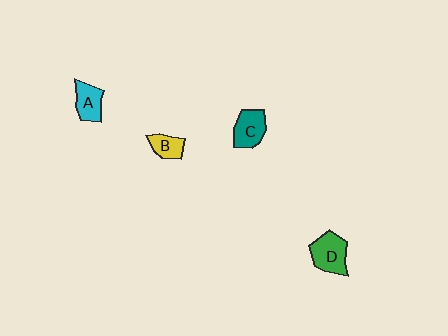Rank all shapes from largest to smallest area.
From largest to smallest: D (green), C (teal), A (cyan), B (yellow).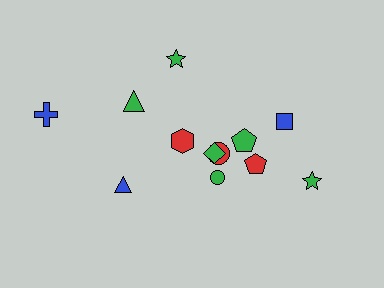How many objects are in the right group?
There are 7 objects.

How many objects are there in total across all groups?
There are 12 objects.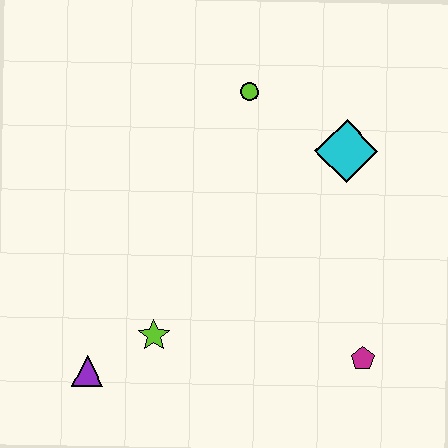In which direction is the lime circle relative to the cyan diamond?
The lime circle is to the left of the cyan diamond.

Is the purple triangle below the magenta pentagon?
Yes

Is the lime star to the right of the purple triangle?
Yes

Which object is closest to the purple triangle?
The lime star is closest to the purple triangle.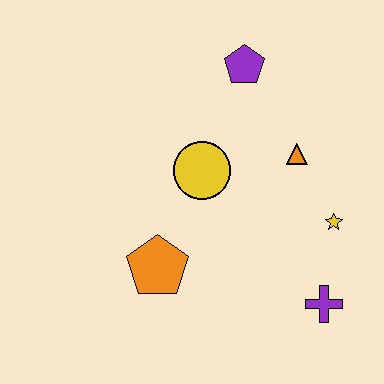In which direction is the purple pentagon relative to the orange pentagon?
The purple pentagon is above the orange pentagon.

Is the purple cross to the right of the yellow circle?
Yes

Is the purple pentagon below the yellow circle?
No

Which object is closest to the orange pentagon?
The yellow circle is closest to the orange pentagon.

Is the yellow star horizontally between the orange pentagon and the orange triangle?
No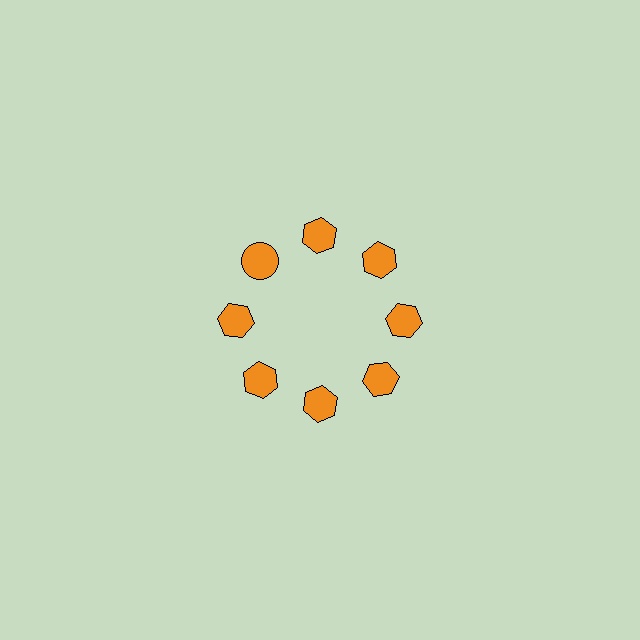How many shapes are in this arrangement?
There are 8 shapes arranged in a ring pattern.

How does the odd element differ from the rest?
It has a different shape: circle instead of hexagon.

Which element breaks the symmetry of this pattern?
The orange circle at roughly the 10 o'clock position breaks the symmetry. All other shapes are orange hexagons.